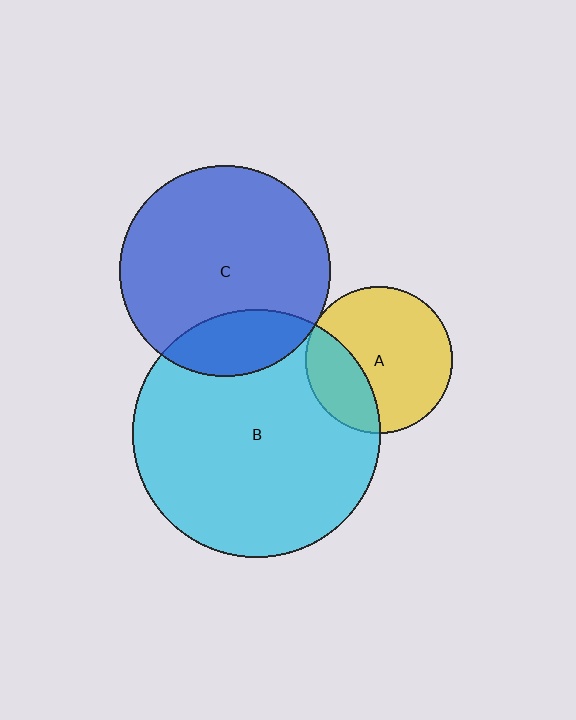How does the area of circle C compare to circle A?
Approximately 2.1 times.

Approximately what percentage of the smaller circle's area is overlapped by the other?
Approximately 30%.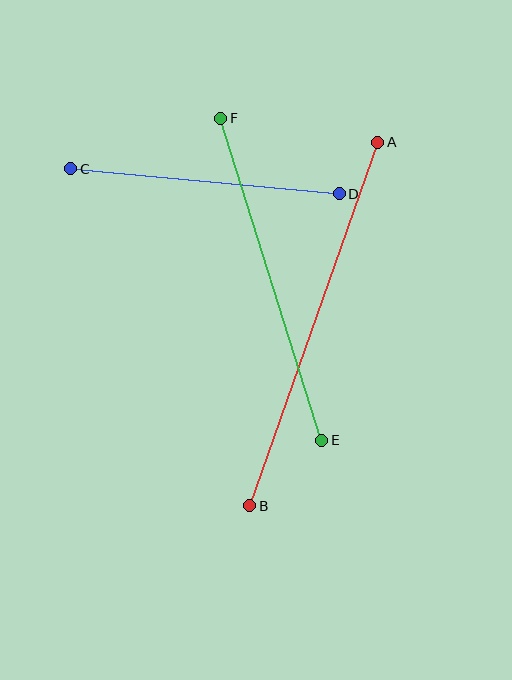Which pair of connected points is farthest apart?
Points A and B are farthest apart.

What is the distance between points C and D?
The distance is approximately 270 pixels.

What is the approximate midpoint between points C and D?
The midpoint is at approximately (205, 181) pixels.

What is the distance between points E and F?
The distance is approximately 338 pixels.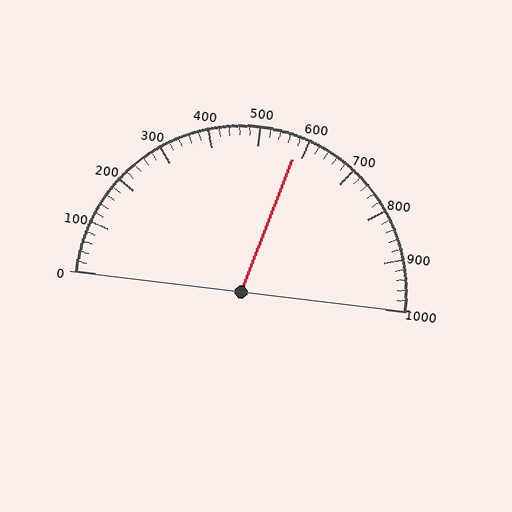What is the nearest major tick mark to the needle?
The nearest major tick mark is 600.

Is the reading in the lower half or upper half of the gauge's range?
The reading is in the upper half of the range (0 to 1000).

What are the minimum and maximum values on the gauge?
The gauge ranges from 0 to 1000.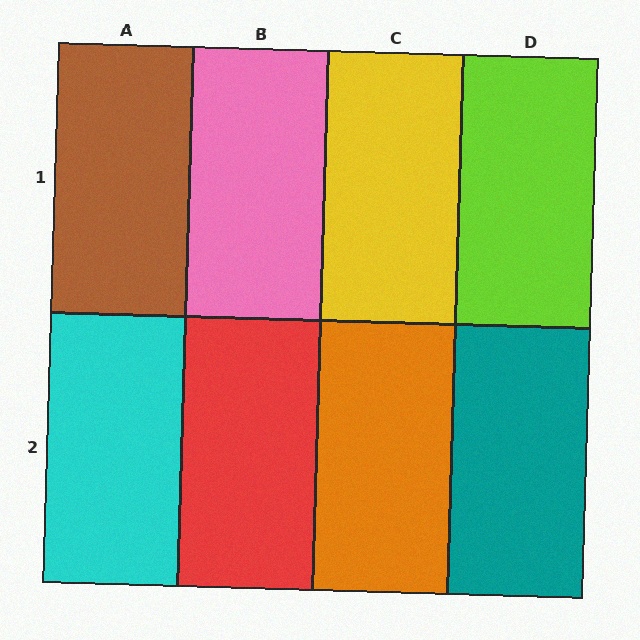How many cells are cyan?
1 cell is cyan.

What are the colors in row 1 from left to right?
Brown, pink, yellow, lime.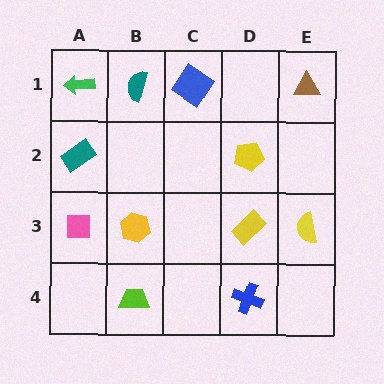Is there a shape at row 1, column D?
No, that cell is empty.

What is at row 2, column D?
A yellow pentagon.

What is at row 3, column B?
A yellow hexagon.